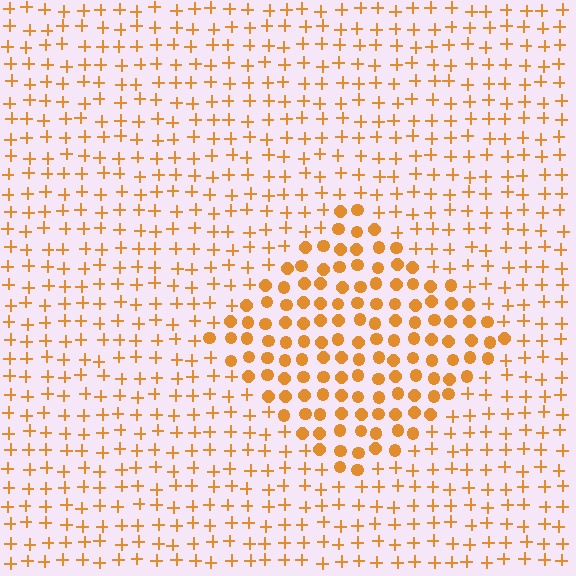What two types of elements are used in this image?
The image uses circles inside the diamond region and plus signs outside it.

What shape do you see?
I see a diamond.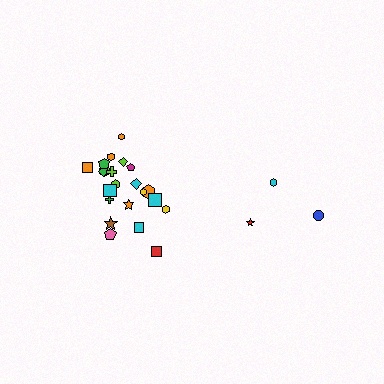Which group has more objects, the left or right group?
The left group.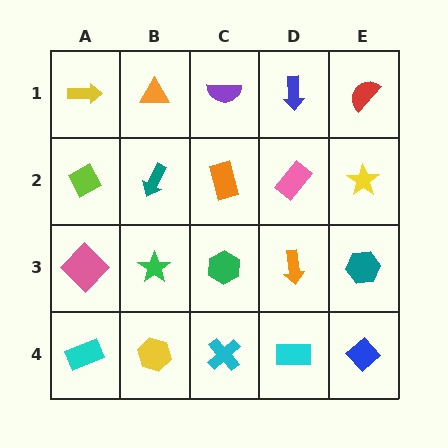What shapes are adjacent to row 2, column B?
An orange triangle (row 1, column B), a green star (row 3, column B), a lime diamond (row 2, column A), an orange rectangle (row 2, column C).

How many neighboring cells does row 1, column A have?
2.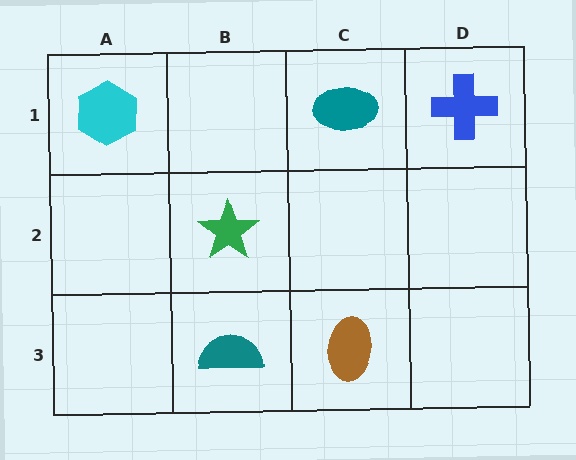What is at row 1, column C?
A teal ellipse.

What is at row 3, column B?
A teal semicircle.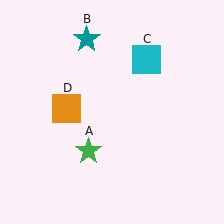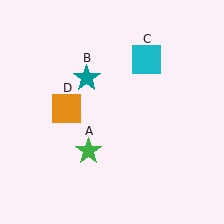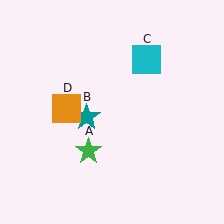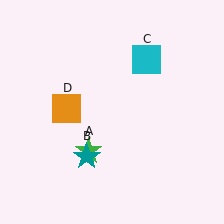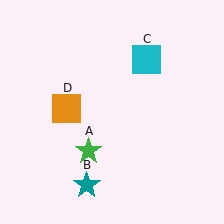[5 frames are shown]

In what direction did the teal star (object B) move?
The teal star (object B) moved down.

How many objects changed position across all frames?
1 object changed position: teal star (object B).